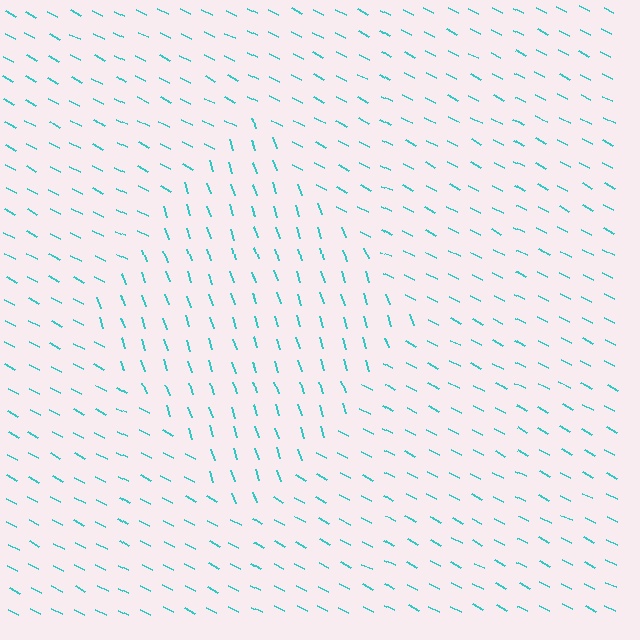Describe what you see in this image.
The image is filled with small cyan line segments. A diamond region in the image has lines oriented differently from the surrounding lines, creating a visible texture boundary.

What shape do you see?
I see a diamond.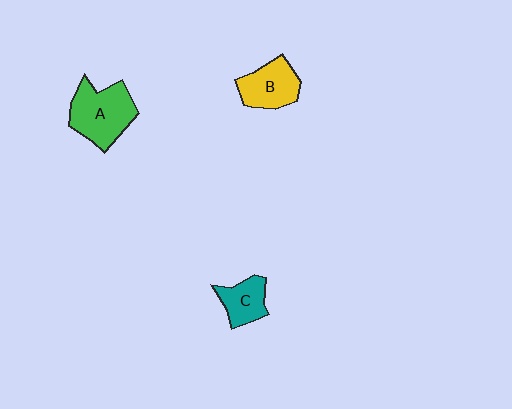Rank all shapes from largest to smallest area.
From largest to smallest: A (green), B (yellow), C (teal).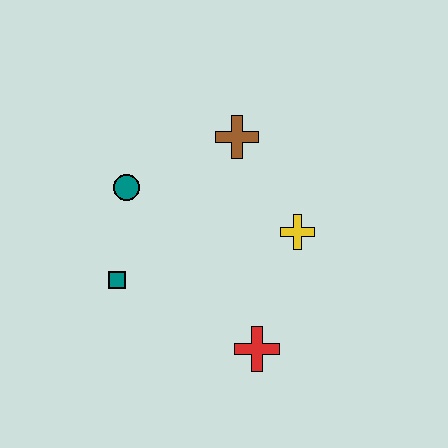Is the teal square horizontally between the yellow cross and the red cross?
No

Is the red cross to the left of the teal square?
No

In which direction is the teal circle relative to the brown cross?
The teal circle is to the left of the brown cross.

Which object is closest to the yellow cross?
The brown cross is closest to the yellow cross.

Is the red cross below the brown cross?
Yes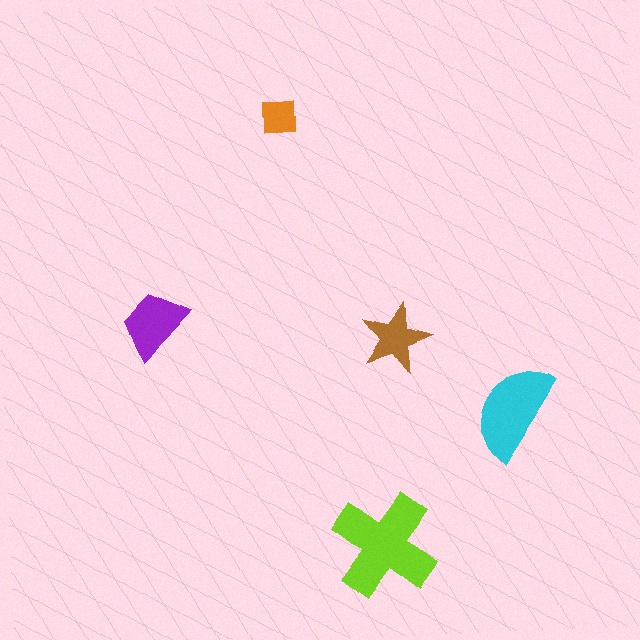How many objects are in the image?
There are 5 objects in the image.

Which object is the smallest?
The orange square.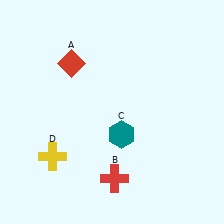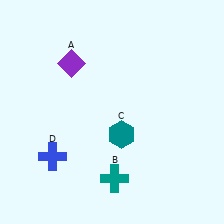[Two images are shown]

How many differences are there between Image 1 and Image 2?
There are 3 differences between the two images.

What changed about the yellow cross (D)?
In Image 1, D is yellow. In Image 2, it changed to blue.